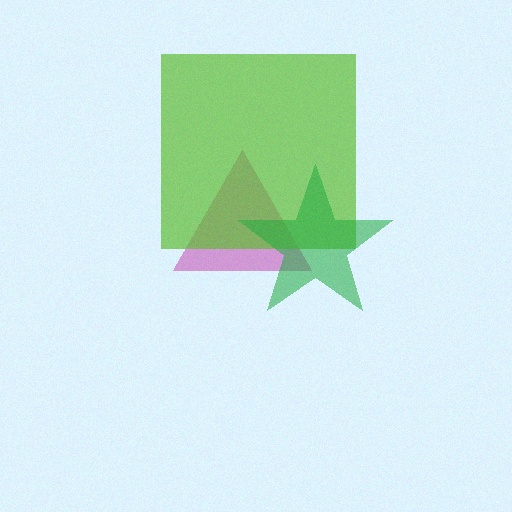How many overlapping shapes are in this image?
There are 3 overlapping shapes in the image.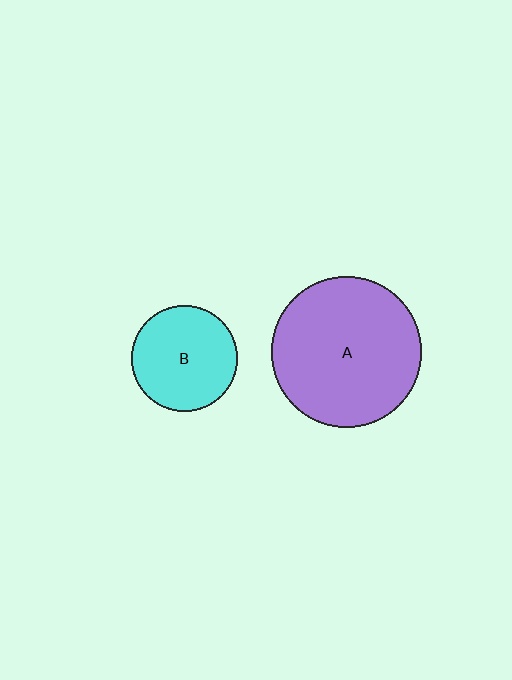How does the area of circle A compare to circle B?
Approximately 2.0 times.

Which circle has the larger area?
Circle A (purple).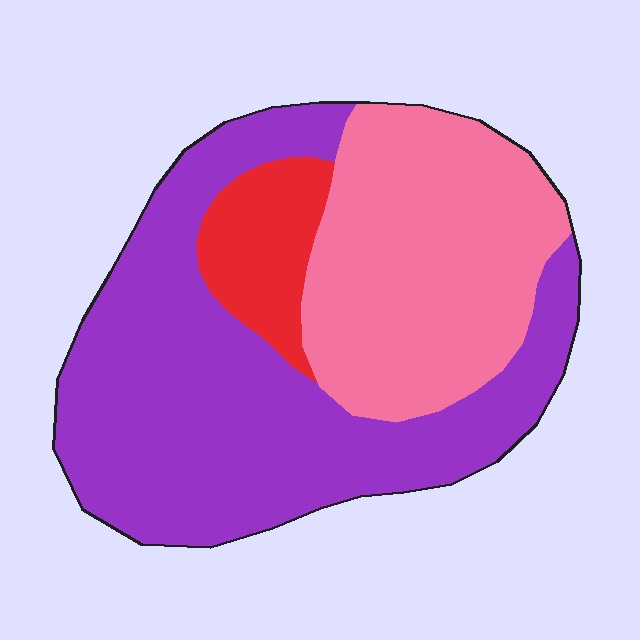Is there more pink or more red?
Pink.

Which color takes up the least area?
Red, at roughly 10%.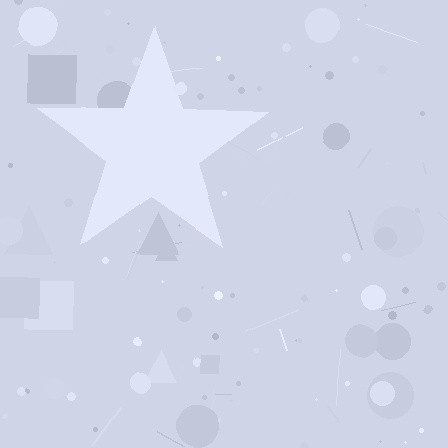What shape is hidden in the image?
A star is hidden in the image.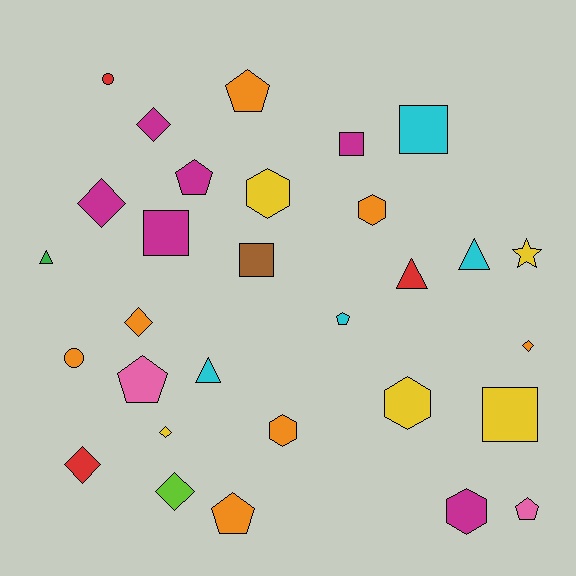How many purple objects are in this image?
There are no purple objects.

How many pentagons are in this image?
There are 6 pentagons.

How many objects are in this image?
There are 30 objects.